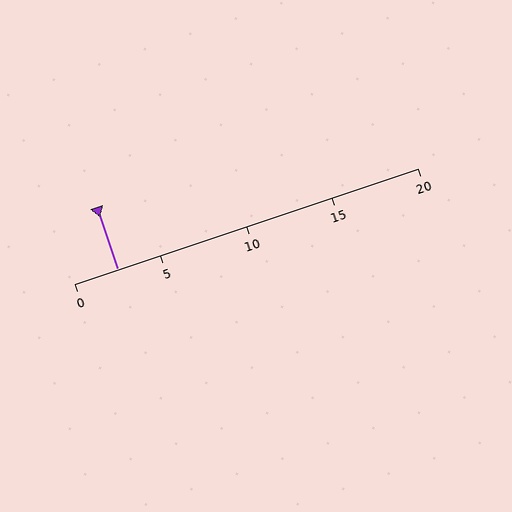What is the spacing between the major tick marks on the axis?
The major ticks are spaced 5 apart.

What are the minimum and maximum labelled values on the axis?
The axis runs from 0 to 20.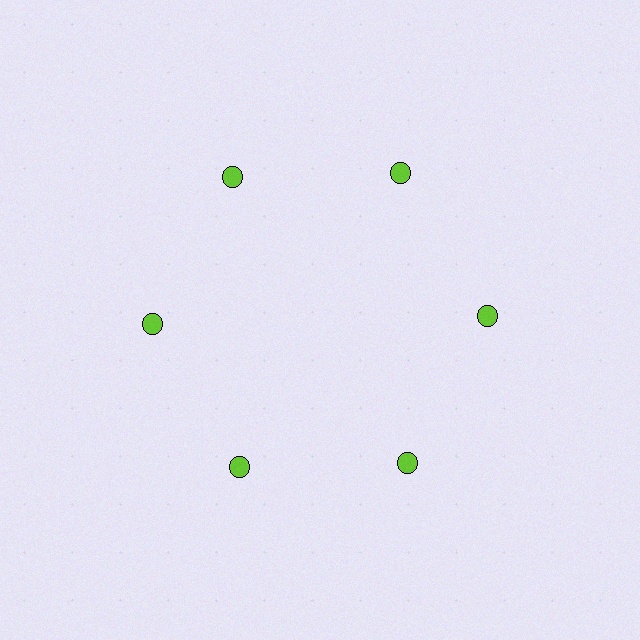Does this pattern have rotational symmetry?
Yes, this pattern has 6-fold rotational symmetry. It looks the same after rotating 60 degrees around the center.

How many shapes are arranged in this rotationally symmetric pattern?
There are 6 shapes, arranged in 6 groups of 1.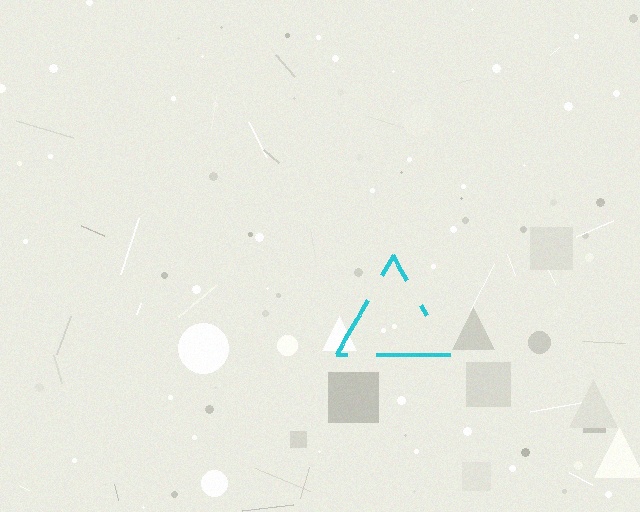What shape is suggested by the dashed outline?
The dashed outline suggests a triangle.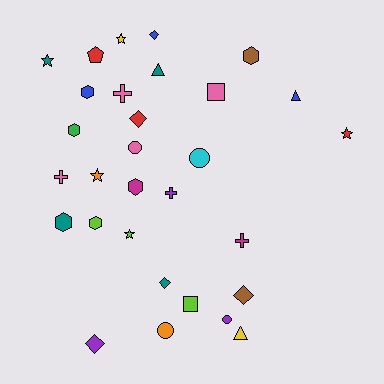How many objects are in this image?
There are 30 objects.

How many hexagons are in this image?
There are 6 hexagons.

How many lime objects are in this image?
There are 3 lime objects.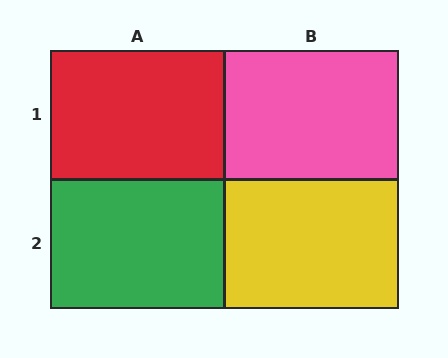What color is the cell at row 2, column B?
Yellow.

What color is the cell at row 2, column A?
Green.